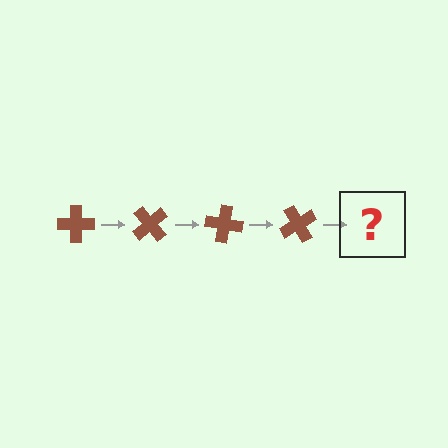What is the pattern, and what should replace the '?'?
The pattern is that the cross rotates 50 degrees each step. The '?' should be a brown cross rotated 200 degrees.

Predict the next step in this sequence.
The next step is a brown cross rotated 200 degrees.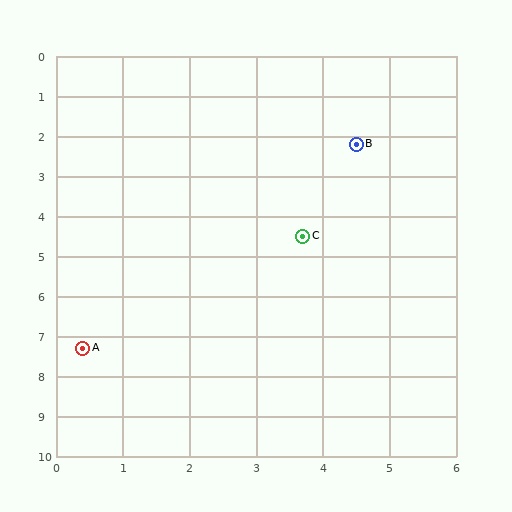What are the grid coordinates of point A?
Point A is at approximately (0.4, 7.3).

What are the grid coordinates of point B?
Point B is at approximately (4.5, 2.2).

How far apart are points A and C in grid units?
Points A and C are about 4.3 grid units apart.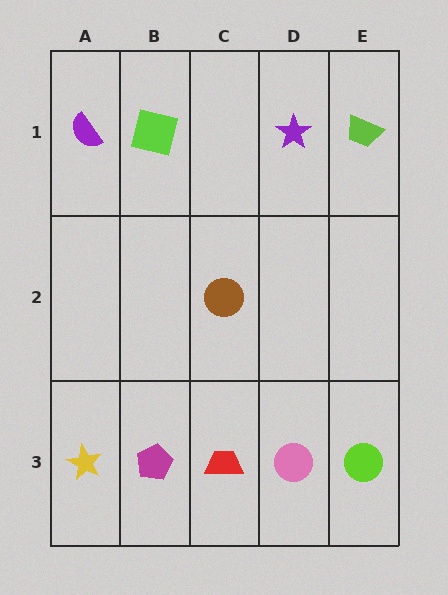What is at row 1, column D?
A purple star.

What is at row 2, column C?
A brown circle.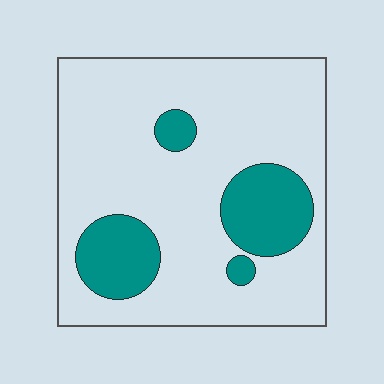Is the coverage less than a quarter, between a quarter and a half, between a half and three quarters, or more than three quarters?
Less than a quarter.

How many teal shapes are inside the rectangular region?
4.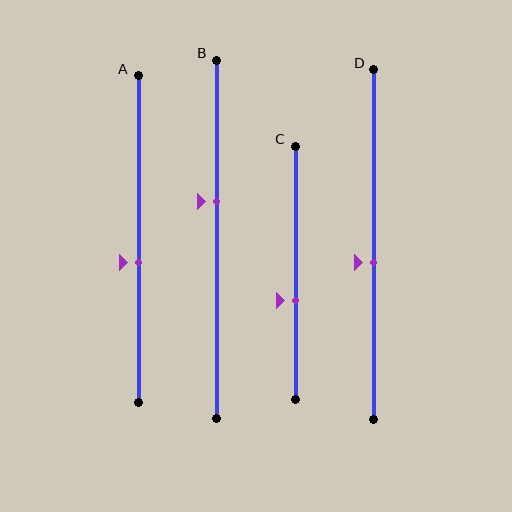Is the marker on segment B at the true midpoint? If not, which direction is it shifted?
No, the marker on segment B is shifted upward by about 11% of the segment length.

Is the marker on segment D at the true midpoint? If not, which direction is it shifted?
No, the marker on segment D is shifted downward by about 5% of the segment length.